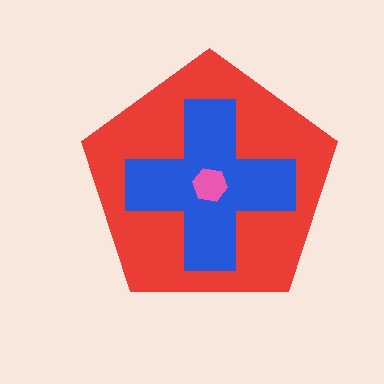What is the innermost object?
The pink hexagon.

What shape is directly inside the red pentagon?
The blue cross.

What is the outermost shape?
The red pentagon.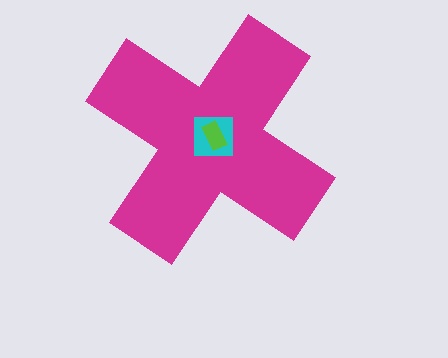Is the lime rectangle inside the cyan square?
Yes.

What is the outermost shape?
The magenta cross.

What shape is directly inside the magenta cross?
The cyan square.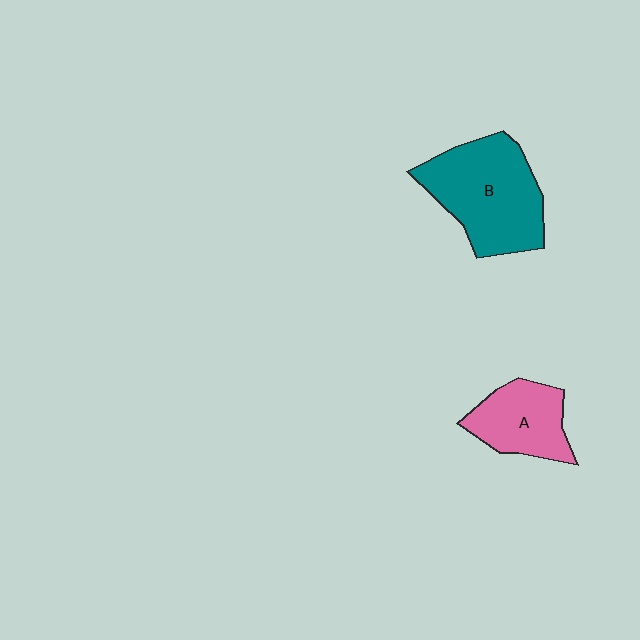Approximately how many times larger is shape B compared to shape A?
Approximately 1.7 times.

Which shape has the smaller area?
Shape A (pink).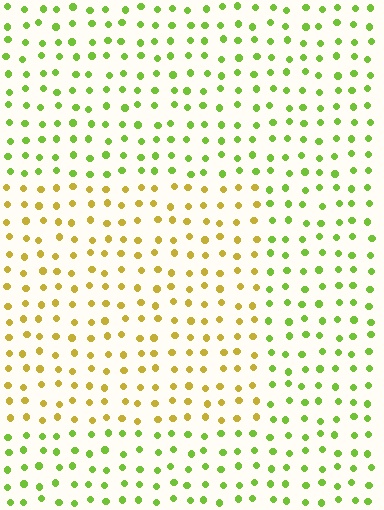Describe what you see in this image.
The image is filled with small lime elements in a uniform arrangement. A rectangle-shaped region is visible where the elements are tinted to a slightly different hue, forming a subtle color boundary.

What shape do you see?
I see a rectangle.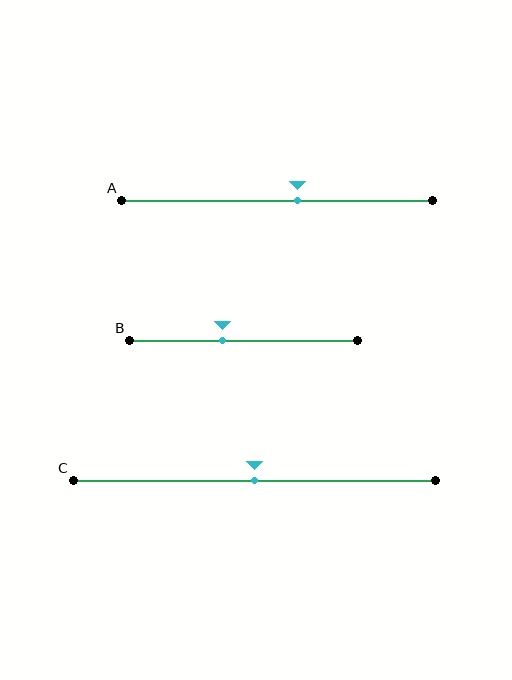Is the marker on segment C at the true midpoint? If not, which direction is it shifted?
Yes, the marker on segment C is at the true midpoint.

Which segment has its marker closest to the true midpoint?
Segment C has its marker closest to the true midpoint.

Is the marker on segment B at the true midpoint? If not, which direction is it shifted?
No, the marker on segment B is shifted to the left by about 9% of the segment length.